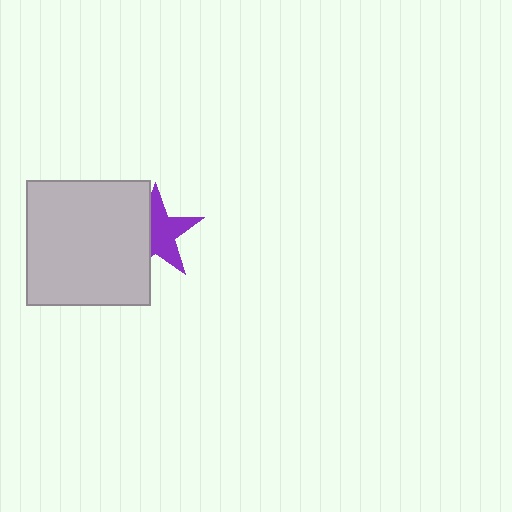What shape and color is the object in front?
The object in front is a light gray square.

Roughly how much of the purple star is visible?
About half of it is visible (roughly 58%).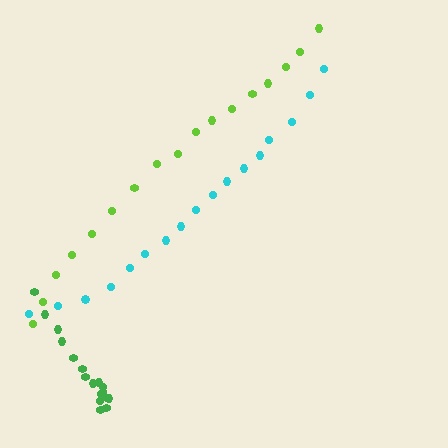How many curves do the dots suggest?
There are 3 distinct paths.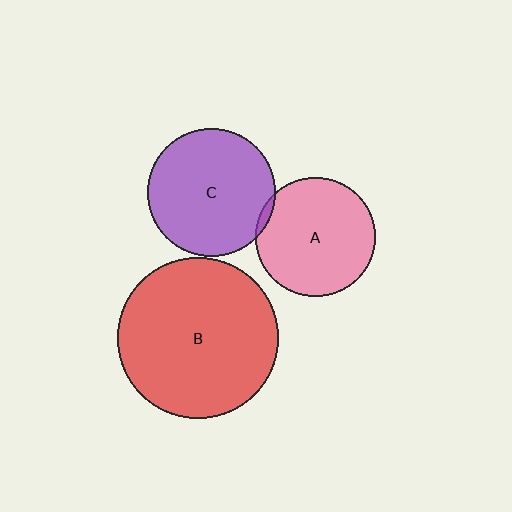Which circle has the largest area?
Circle B (red).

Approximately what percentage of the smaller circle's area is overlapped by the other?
Approximately 5%.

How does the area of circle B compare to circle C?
Approximately 1.6 times.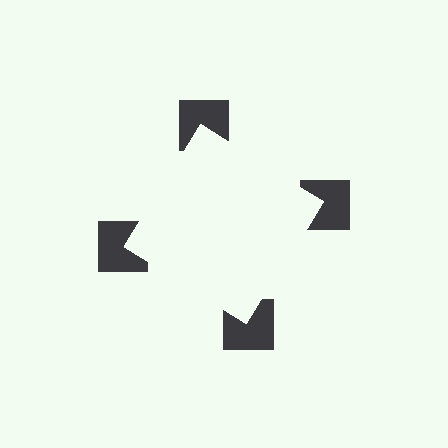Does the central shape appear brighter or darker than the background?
It typically appears slightly brighter than the background, even though no actual brightness change is drawn.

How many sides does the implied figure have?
4 sides.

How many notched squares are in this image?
There are 4 — one at each vertex of the illusory square.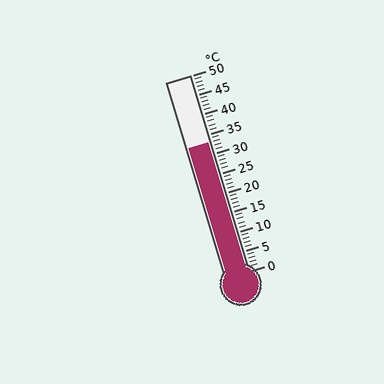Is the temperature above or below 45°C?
The temperature is below 45°C.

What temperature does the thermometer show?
The thermometer shows approximately 33°C.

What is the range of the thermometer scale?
The thermometer scale ranges from 0°C to 50°C.